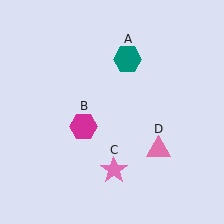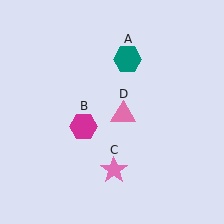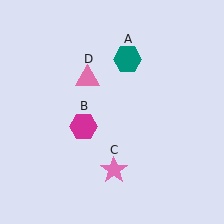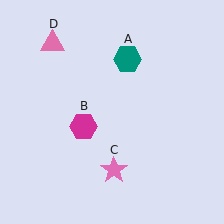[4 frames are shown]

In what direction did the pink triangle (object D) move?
The pink triangle (object D) moved up and to the left.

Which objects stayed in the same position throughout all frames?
Teal hexagon (object A) and magenta hexagon (object B) and pink star (object C) remained stationary.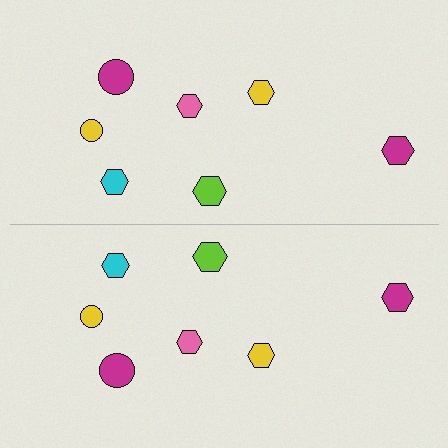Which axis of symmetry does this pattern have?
The pattern has a horizontal axis of symmetry running through the center of the image.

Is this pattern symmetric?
Yes, this pattern has bilateral (reflection) symmetry.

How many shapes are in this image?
There are 14 shapes in this image.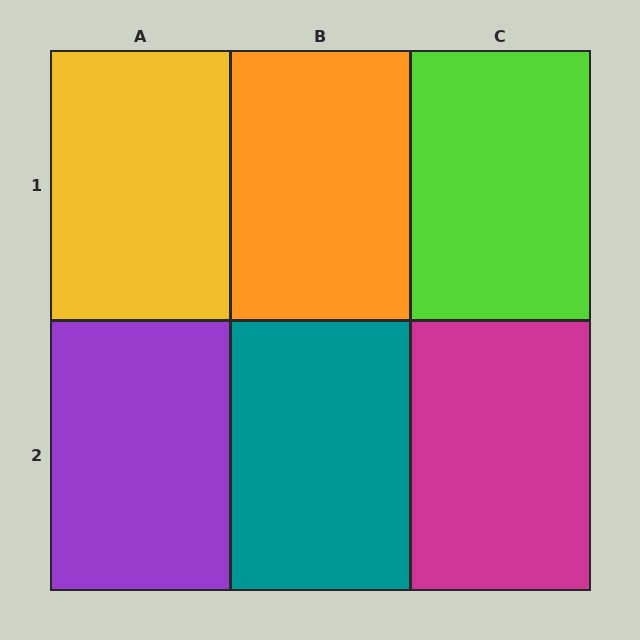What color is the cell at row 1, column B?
Orange.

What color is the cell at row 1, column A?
Yellow.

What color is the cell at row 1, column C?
Lime.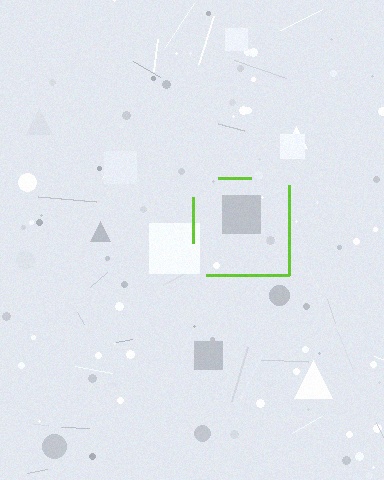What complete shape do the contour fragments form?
The contour fragments form a square.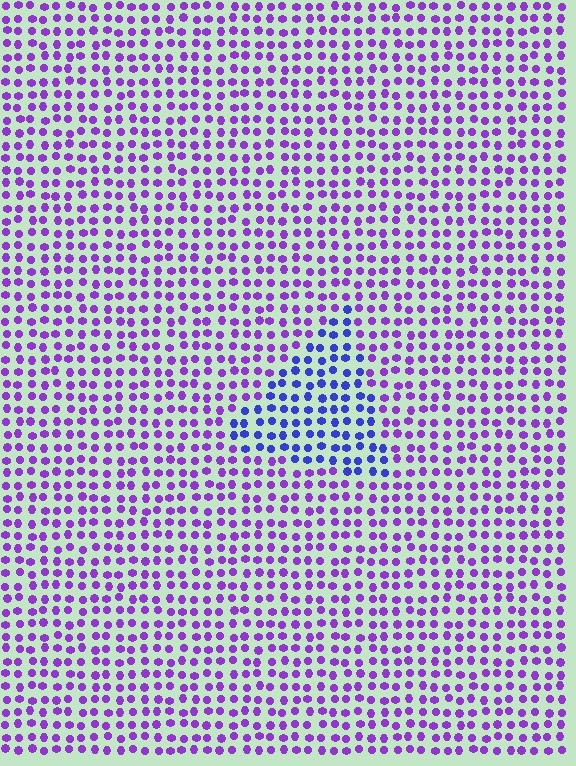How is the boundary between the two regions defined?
The boundary is defined purely by a slight shift in hue (about 38 degrees). Spacing, size, and orientation are identical on both sides.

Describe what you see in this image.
The image is filled with small purple elements in a uniform arrangement. A triangle-shaped region is visible where the elements are tinted to a slightly different hue, forming a subtle color boundary.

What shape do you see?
I see a triangle.